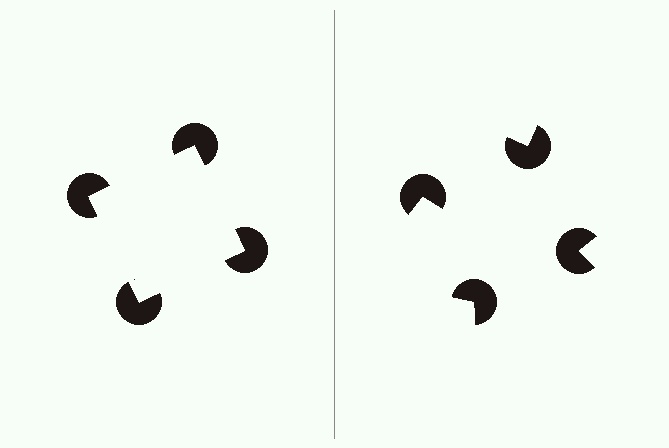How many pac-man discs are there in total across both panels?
8 — 4 on each side.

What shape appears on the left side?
An illusory square.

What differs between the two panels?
The pac-man discs are positioned identically on both sides; only the wedge orientations differ. On the left they align to a square; on the right they are misaligned.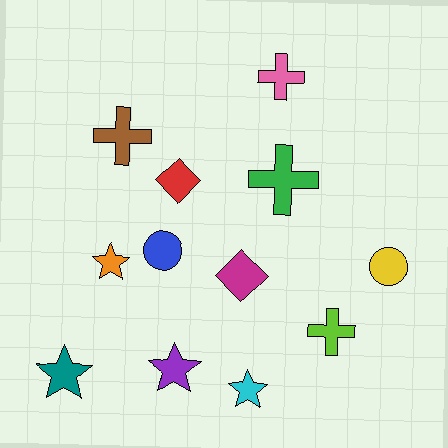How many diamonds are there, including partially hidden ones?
There are 2 diamonds.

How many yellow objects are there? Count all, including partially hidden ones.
There is 1 yellow object.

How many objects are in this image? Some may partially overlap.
There are 12 objects.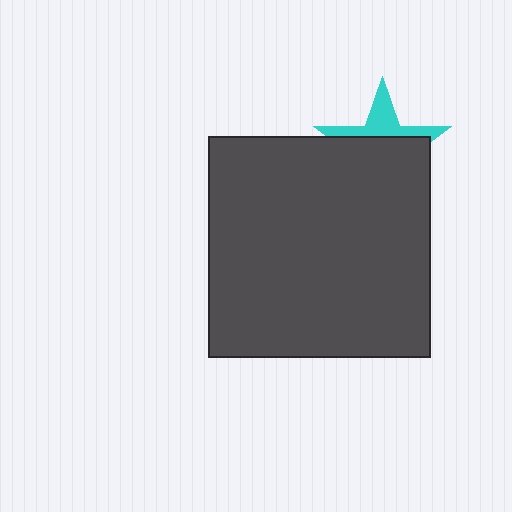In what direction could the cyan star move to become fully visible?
The cyan star could move up. That would shift it out from behind the dark gray square entirely.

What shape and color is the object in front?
The object in front is a dark gray square.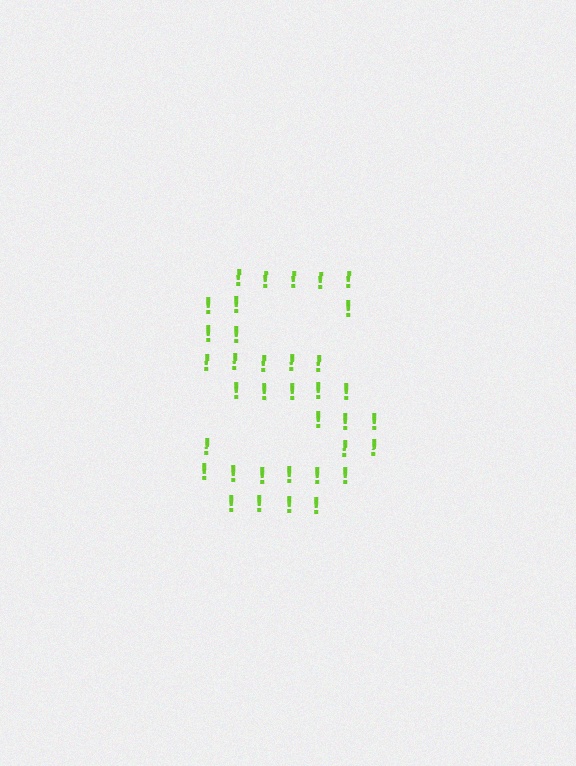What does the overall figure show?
The overall figure shows the letter S.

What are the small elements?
The small elements are exclamation marks.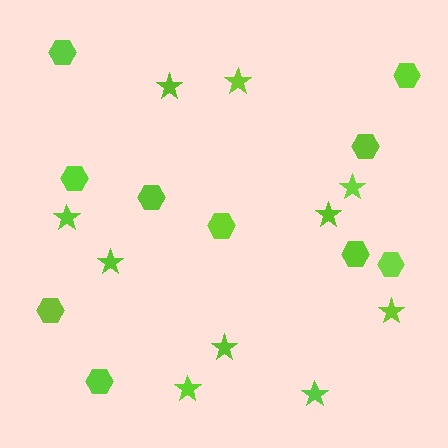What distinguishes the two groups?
There are 2 groups: one group of stars (10) and one group of hexagons (10).